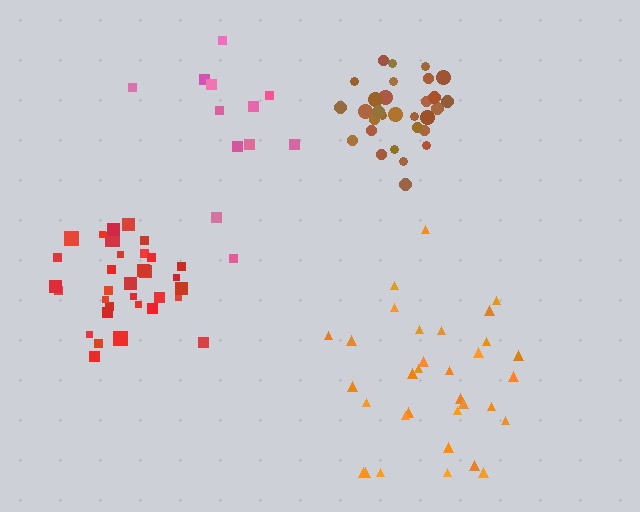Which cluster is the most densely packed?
Brown.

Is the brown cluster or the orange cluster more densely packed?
Brown.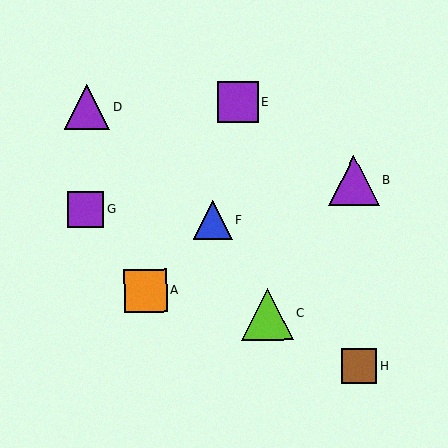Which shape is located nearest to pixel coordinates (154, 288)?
The orange square (labeled A) at (145, 291) is nearest to that location.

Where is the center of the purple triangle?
The center of the purple triangle is at (354, 180).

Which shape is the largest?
The lime triangle (labeled C) is the largest.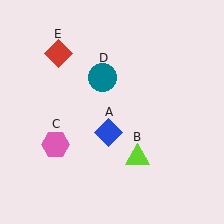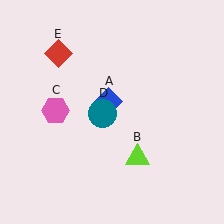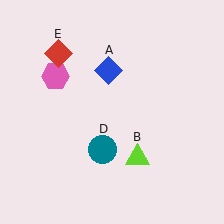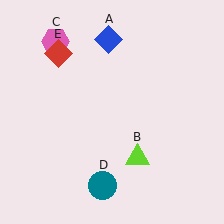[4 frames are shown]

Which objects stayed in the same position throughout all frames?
Lime triangle (object B) and red diamond (object E) remained stationary.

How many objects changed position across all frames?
3 objects changed position: blue diamond (object A), pink hexagon (object C), teal circle (object D).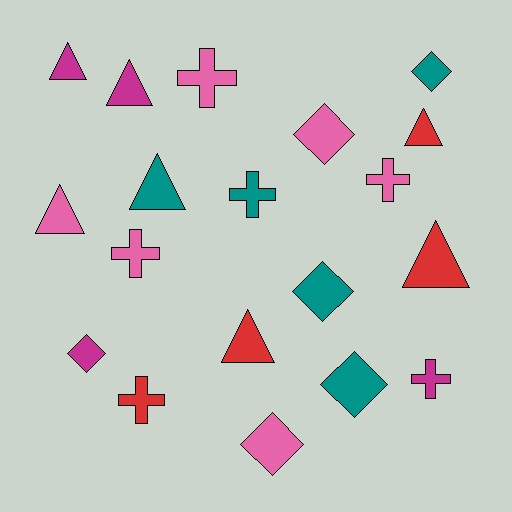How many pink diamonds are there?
There are 2 pink diamonds.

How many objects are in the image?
There are 19 objects.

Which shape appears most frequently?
Triangle, with 7 objects.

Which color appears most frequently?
Pink, with 6 objects.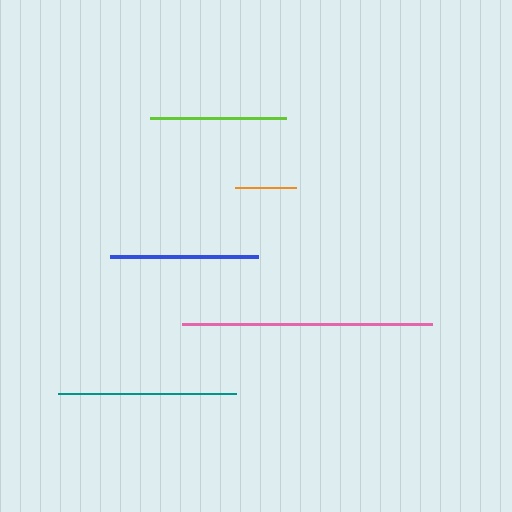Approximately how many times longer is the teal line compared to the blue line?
The teal line is approximately 1.2 times the length of the blue line.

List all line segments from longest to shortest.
From longest to shortest: pink, teal, blue, lime, orange.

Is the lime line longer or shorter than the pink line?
The pink line is longer than the lime line.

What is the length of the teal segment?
The teal segment is approximately 178 pixels long.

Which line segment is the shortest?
The orange line is the shortest at approximately 61 pixels.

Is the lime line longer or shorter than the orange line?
The lime line is longer than the orange line.